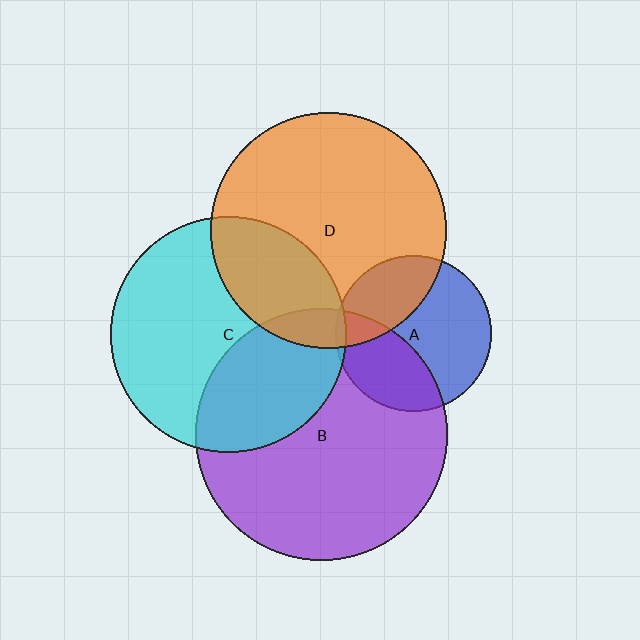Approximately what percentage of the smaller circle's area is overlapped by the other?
Approximately 5%.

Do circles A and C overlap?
Yes.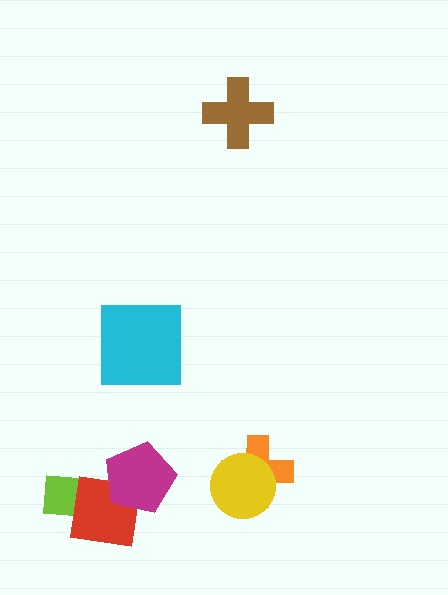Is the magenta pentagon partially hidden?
No, no other shape covers it.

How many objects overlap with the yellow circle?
1 object overlaps with the yellow circle.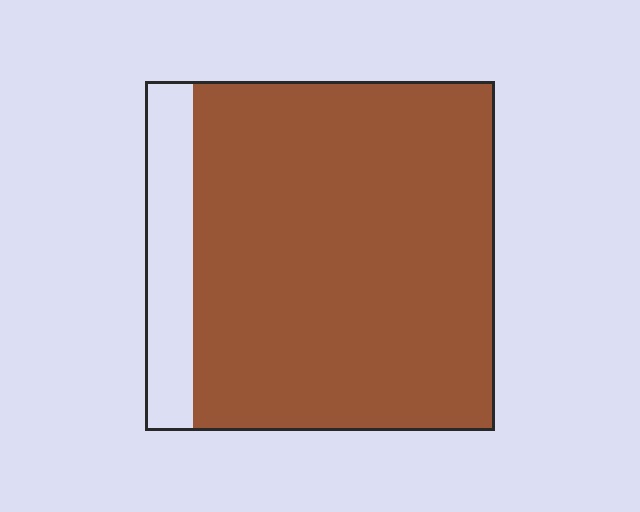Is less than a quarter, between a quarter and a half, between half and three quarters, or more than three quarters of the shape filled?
More than three quarters.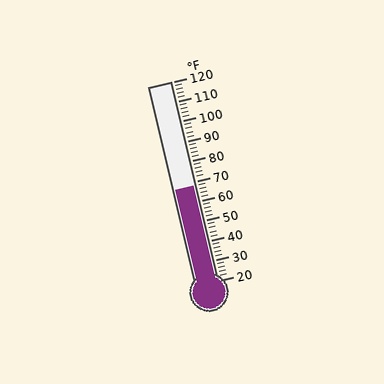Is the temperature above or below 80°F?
The temperature is below 80°F.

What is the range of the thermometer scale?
The thermometer scale ranges from 20°F to 120°F.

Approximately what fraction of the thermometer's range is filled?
The thermometer is filled to approximately 50% of its range.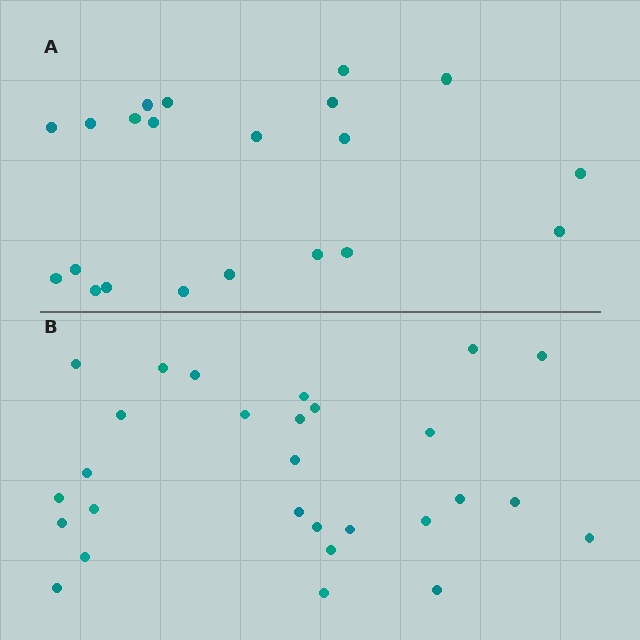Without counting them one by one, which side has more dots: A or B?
Region B (the bottom region) has more dots.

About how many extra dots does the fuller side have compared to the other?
Region B has roughly 8 or so more dots than region A.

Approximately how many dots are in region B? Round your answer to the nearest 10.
About 30 dots. (The exact count is 28, which rounds to 30.)